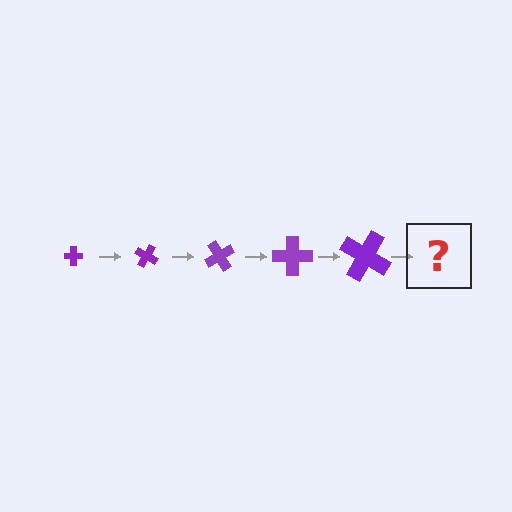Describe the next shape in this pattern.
It should be a cross, larger than the previous one and rotated 150 degrees from the start.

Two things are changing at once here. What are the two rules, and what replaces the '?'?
The two rules are that the cross grows larger each step and it rotates 30 degrees each step. The '?' should be a cross, larger than the previous one and rotated 150 degrees from the start.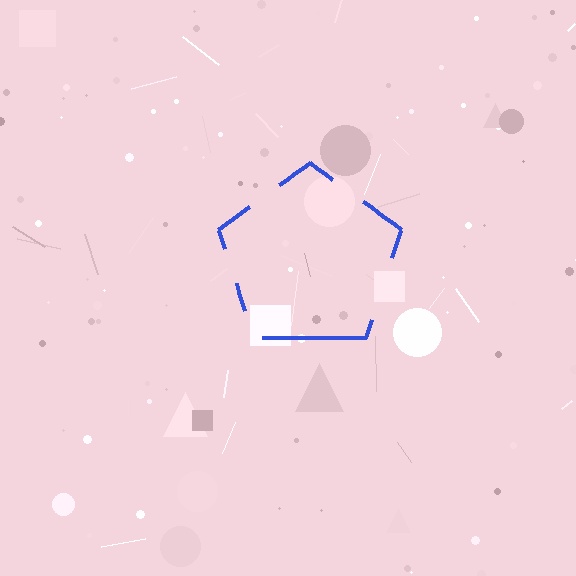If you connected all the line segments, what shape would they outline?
They would outline a pentagon.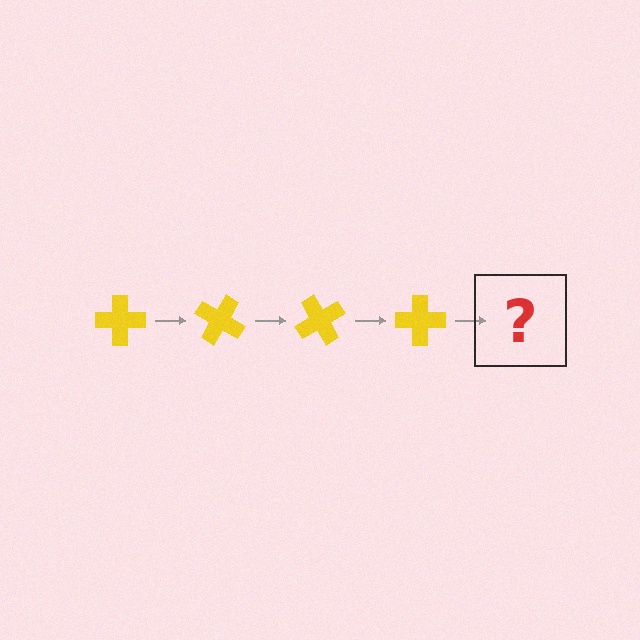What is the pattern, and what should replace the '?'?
The pattern is that the cross rotates 30 degrees each step. The '?' should be a yellow cross rotated 120 degrees.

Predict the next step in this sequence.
The next step is a yellow cross rotated 120 degrees.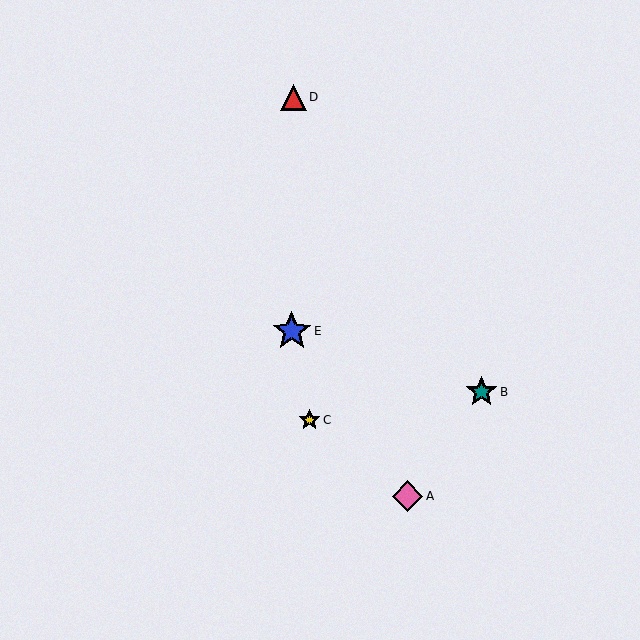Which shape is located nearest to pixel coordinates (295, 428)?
The yellow star (labeled C) at (309, 420) is nearest to that location.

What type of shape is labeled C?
Shape C is a yellow star.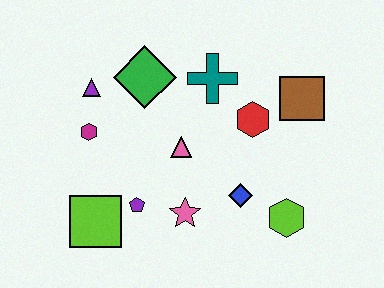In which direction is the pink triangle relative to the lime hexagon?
The pink triangle is to the left of the lime hexagon.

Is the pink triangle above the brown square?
No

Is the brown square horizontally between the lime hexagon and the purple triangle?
No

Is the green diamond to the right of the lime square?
Yes